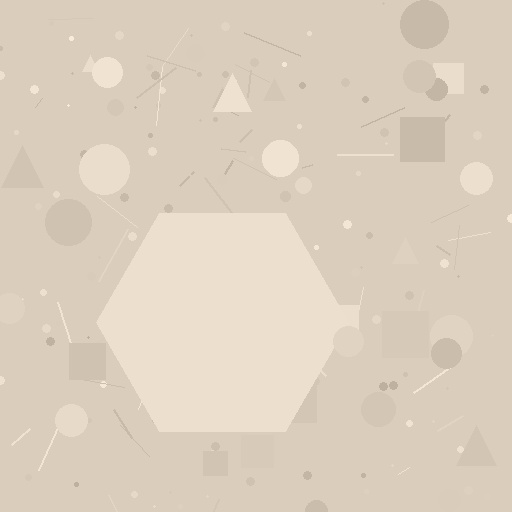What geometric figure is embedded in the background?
A hexagon is embedded in the background.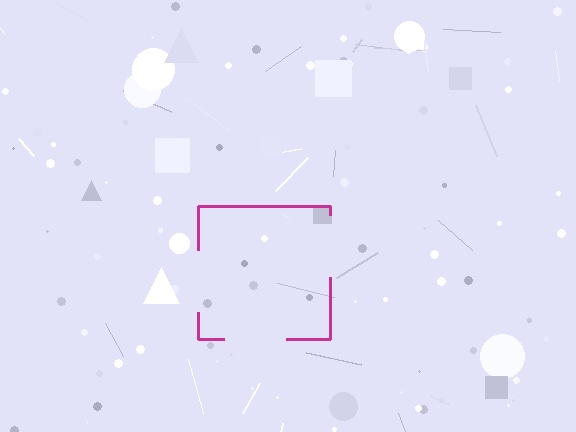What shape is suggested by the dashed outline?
The dashed outline suggests a square.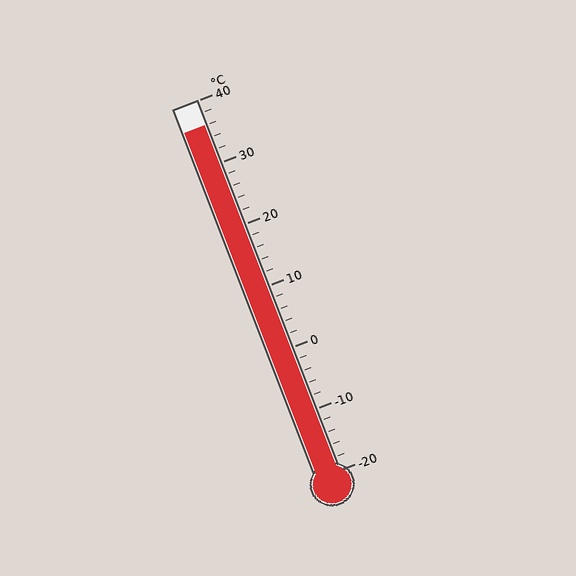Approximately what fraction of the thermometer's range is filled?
The thermometer is filled to approximately 95% of its range.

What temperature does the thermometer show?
The thermometer shows approximately 36°C.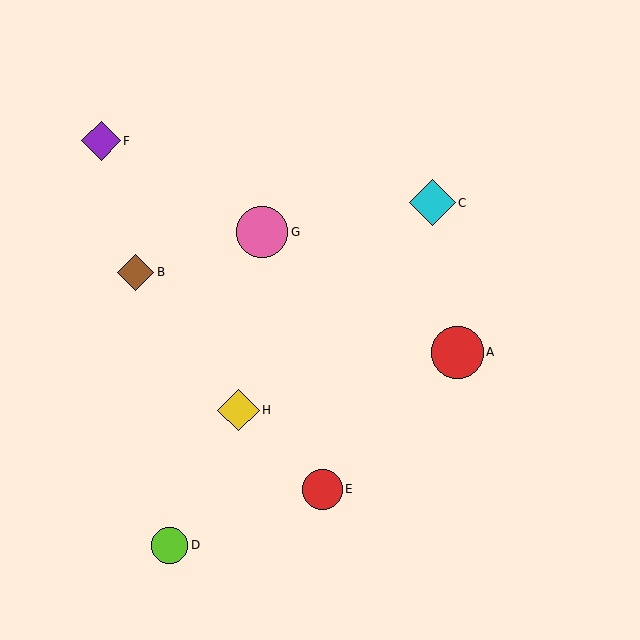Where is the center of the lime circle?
The center of the lime circle is at (170, 545).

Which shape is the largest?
The red circle (labeled A) is the largest.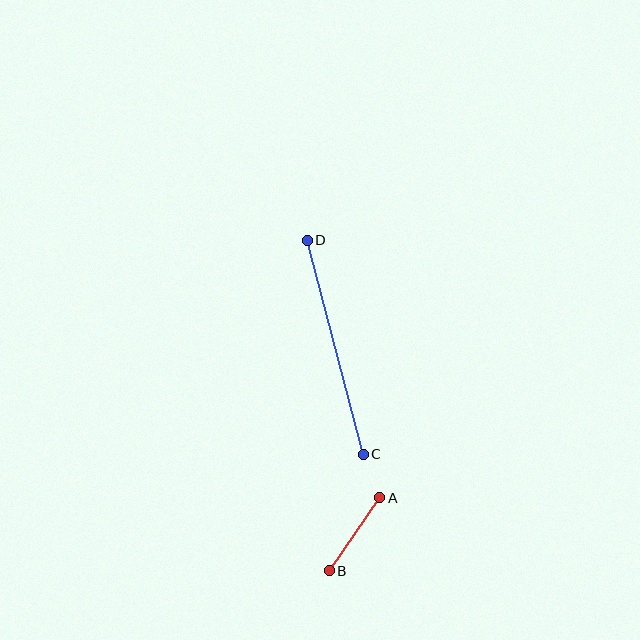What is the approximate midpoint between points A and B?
The midpoint is at approximately (355, 534) pixels.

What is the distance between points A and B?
The distance is approximately 89 pixels.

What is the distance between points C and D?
The distance is approximately 221 pixels.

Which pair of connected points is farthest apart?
Points C and D are farthest apart.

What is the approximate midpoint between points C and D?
The midpoint is at approximately (335, 347) pixels.